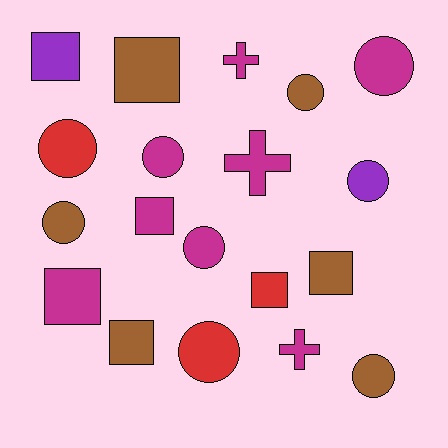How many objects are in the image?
There are 19 objects.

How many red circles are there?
There are 2 red circles.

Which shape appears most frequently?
Circle, with 9 objects.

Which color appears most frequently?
Magenta, with 8 objects.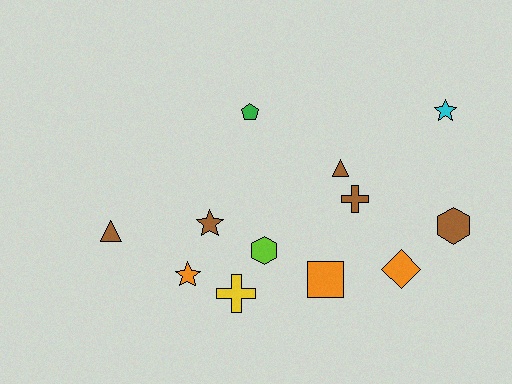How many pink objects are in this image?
There are no pink objects.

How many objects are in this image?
There are 12 objects.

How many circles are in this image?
There are no circles.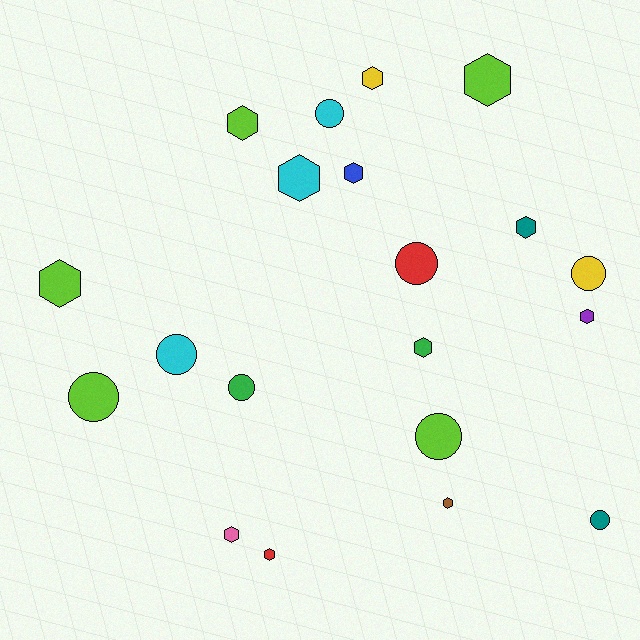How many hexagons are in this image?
There are 12 hexagons.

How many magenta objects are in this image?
There are no magenta objects.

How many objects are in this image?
There are 20 objects.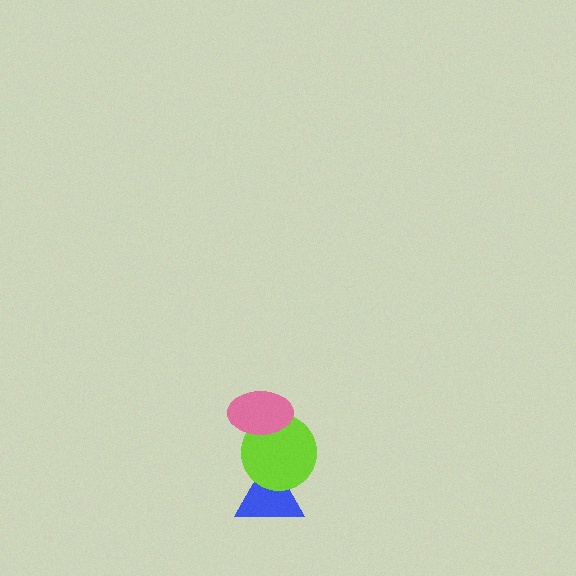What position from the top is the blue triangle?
The blue triangle is 3rd from the top.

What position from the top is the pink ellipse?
The pink ellipse is 1st from the top.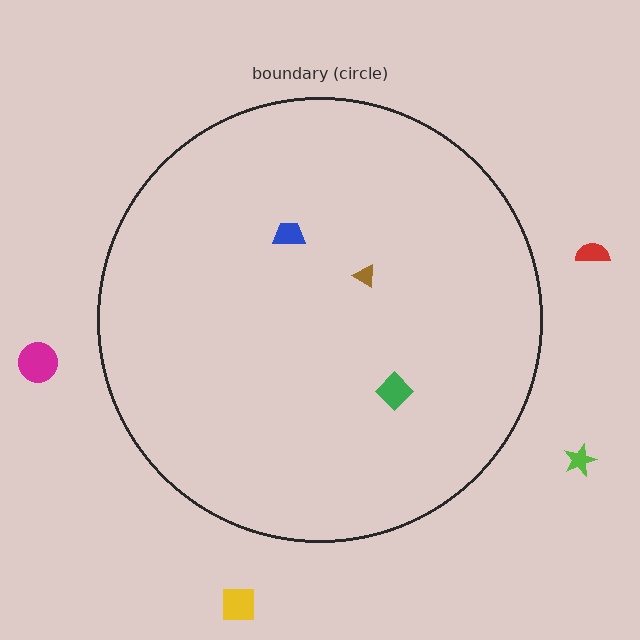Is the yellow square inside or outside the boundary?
Outside.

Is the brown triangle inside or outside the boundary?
Inside.